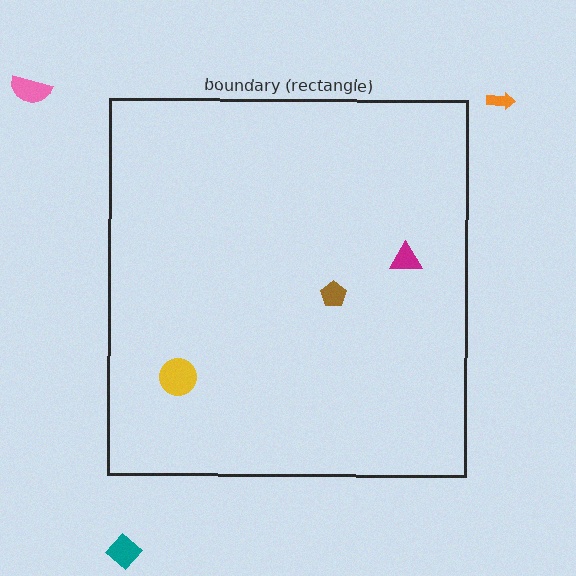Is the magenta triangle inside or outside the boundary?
Inside.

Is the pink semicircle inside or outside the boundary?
Outside.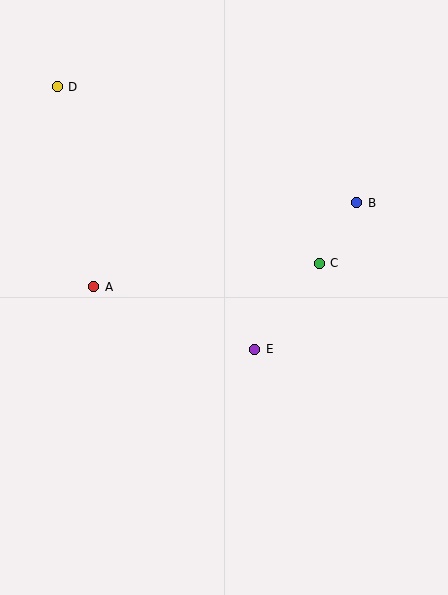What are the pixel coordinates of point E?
Point E is at (255, 349).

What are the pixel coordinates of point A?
Point A is at (94, 287).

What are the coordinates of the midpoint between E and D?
The midpoint between E and D is at (156, 218).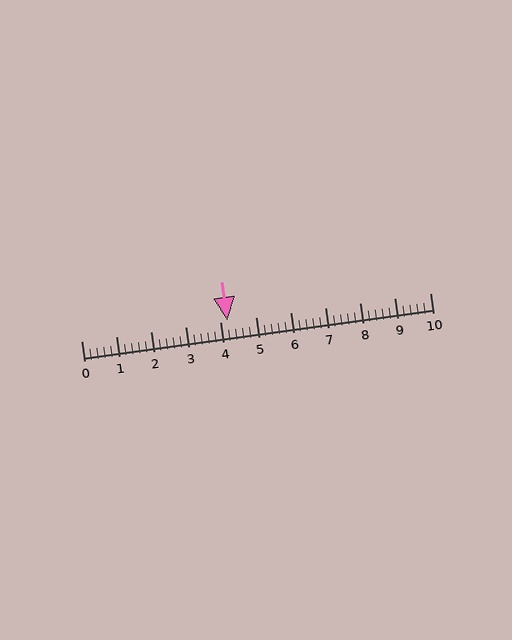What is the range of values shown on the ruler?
The ruler shows values from 0 to 10.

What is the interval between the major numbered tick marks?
The major tick marks are spaced 1 units apart.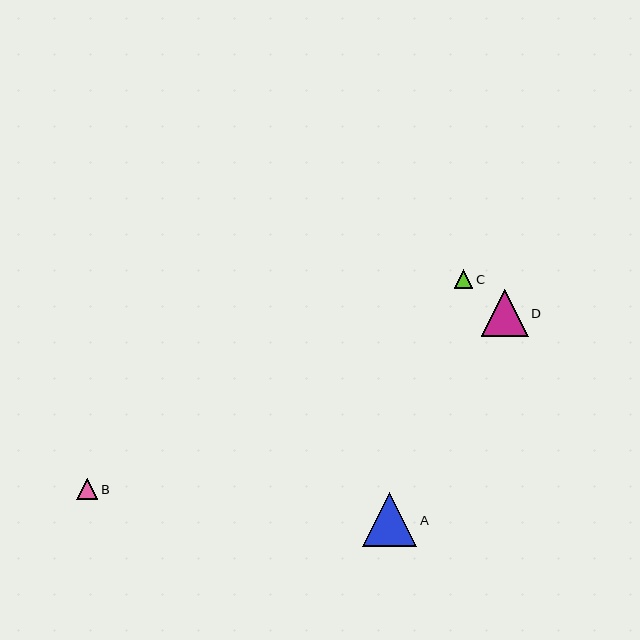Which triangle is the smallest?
Triangle C is the smallest with a size of approximately 19 pixels.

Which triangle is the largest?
Triangle A is the largest with a size of approximately 55 pixels.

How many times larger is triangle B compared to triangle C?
Triangle B is approximately 1.1 times the size of triangle C.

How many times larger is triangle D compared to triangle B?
Triangle D is approximately 2.2 times the size of triangle B.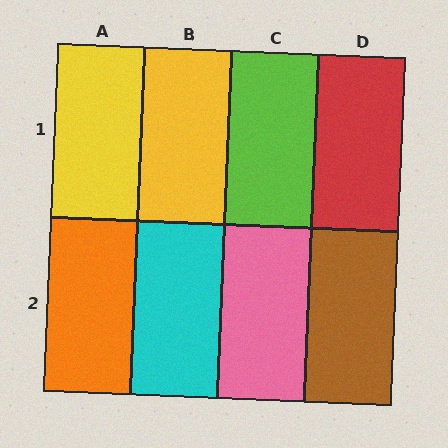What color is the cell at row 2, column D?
Brown.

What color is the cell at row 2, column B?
Cyan.